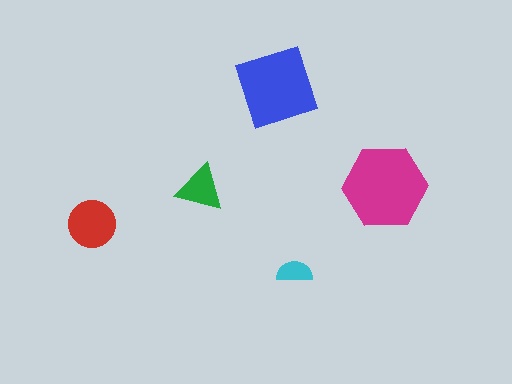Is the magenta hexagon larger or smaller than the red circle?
Larger.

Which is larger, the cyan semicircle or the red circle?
The red circle.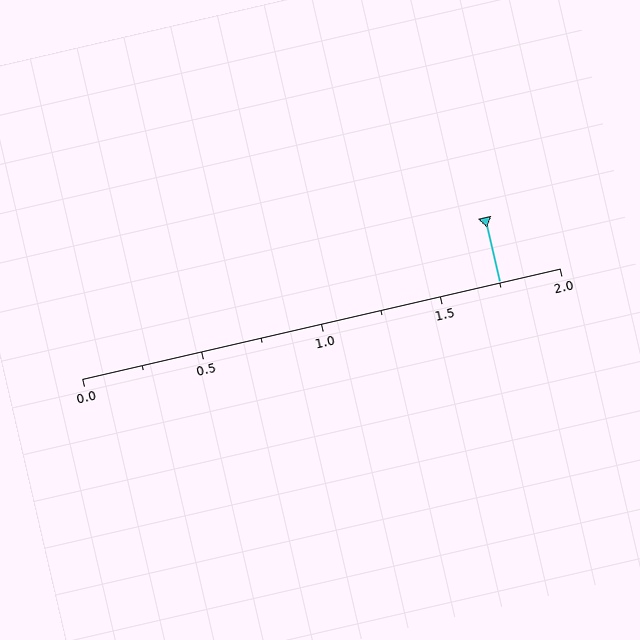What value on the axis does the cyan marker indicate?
The marker indicates approximately 1.75.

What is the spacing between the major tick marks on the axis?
The major ticks are spaced 0.5 apart.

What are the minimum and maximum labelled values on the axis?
The axis runs from 0.0 to 2.0.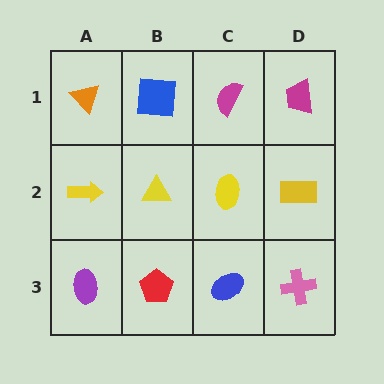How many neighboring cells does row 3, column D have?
2.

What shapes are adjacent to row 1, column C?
A yellow ellipse (row 2, column C), a blue square (row 1, column B), a magenta trapezoid (row 1, column D).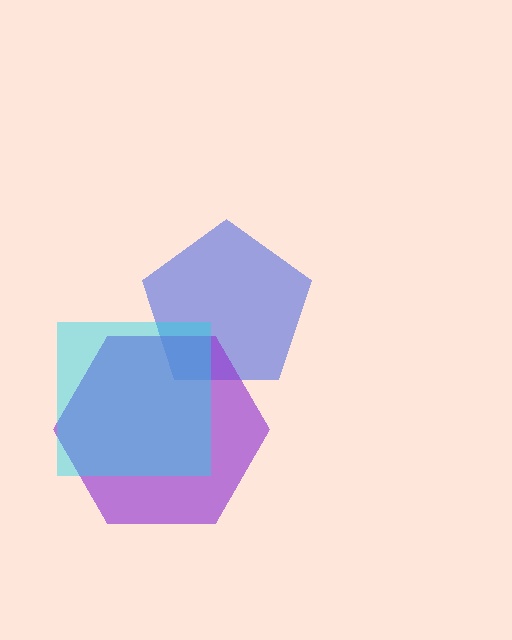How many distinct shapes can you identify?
There are 3 distinct shapes: a blue pentagon, a purple hexagon, a cyan square.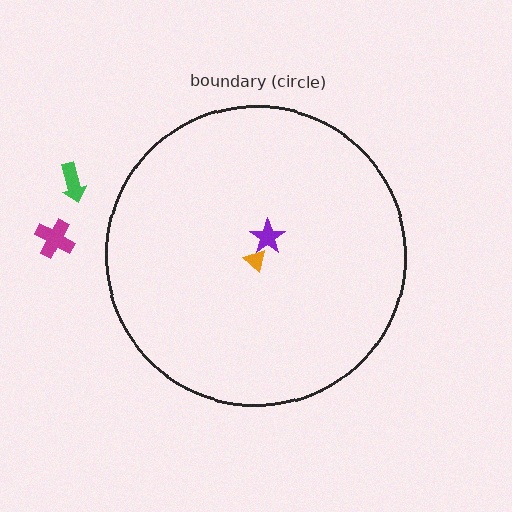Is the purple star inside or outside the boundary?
Inside.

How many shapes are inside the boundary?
2 inside, 2 outside.